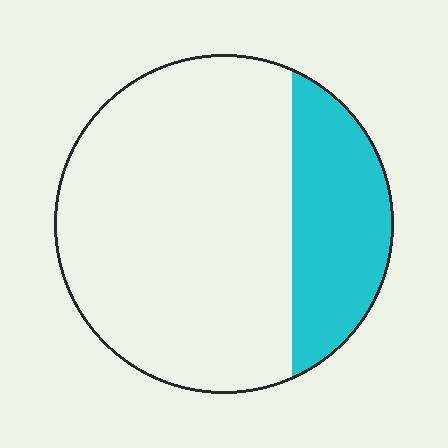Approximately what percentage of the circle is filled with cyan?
Approximately 25%.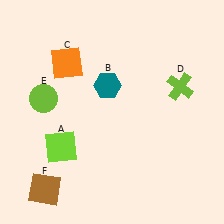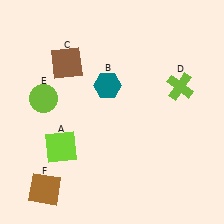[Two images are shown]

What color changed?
The square (C) changed from orange in Image 1 to brown in Image 2.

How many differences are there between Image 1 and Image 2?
There is 1 difference between the two images.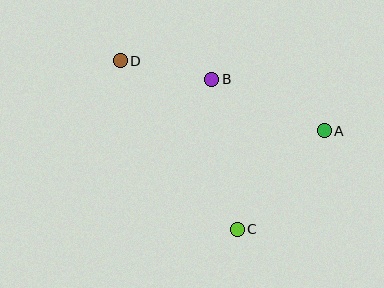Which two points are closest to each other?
Points B and D are closest to each other.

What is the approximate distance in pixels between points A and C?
The distance between A and C is approximately 132 pixels.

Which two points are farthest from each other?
Points A and D are farthest from each other.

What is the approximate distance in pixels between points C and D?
The distance between C and D is approximately 205 pixels.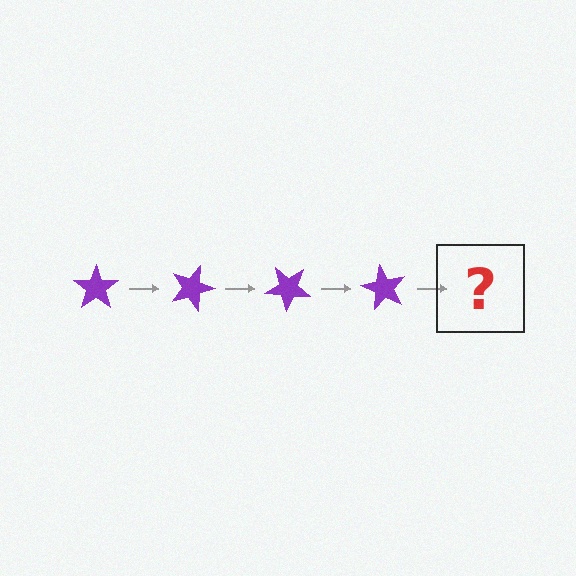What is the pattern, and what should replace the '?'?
The pattern is that the star rotates 20 degrees each step. The '?' should be a purple star rotated 80 degrees.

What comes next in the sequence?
The next element should be a purple star rotated 80 degrees.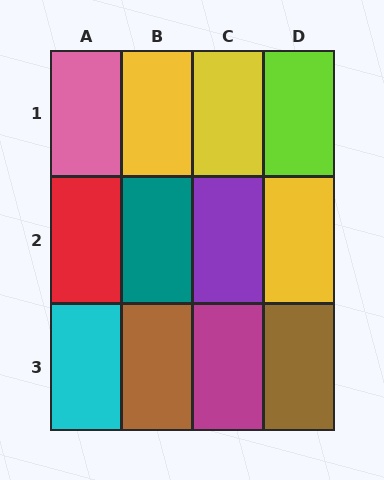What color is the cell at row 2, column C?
Purple.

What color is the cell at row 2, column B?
Teal.